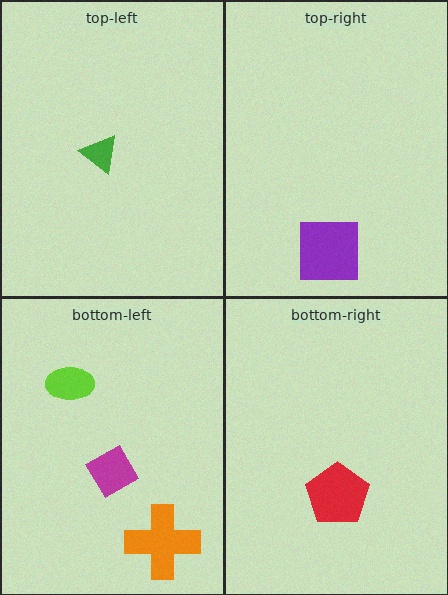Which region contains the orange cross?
The bottom-left region.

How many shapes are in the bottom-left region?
3.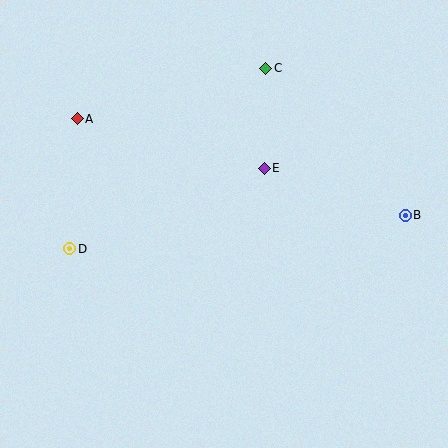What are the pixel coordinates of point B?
Point B is at (405, 215).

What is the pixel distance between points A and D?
The distance between A and D is 130 pixels.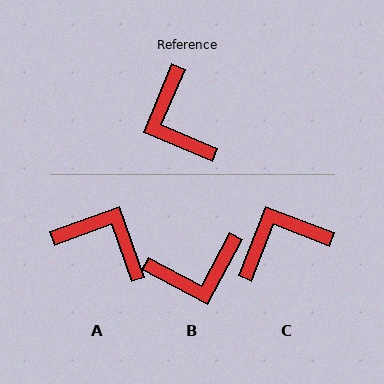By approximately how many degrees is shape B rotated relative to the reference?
Approximately 85 degrees counter-clockwise.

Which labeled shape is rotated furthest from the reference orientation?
A, about 138 degrees away.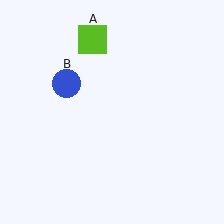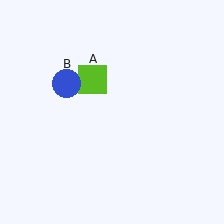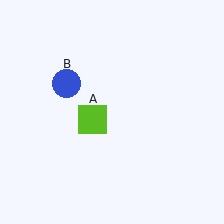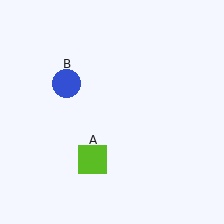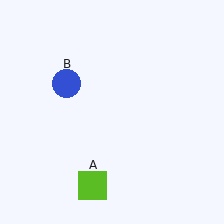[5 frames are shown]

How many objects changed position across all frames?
1 object changed position: lime square (object A).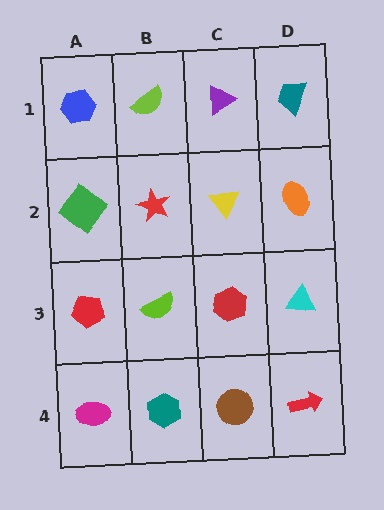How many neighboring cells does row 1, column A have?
2.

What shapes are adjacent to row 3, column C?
A yellow triangle (row 2, column C), a brown circle (row 4, column C), a lime semicircle (row 3, column B), a cyan triangle (row 3, column D).